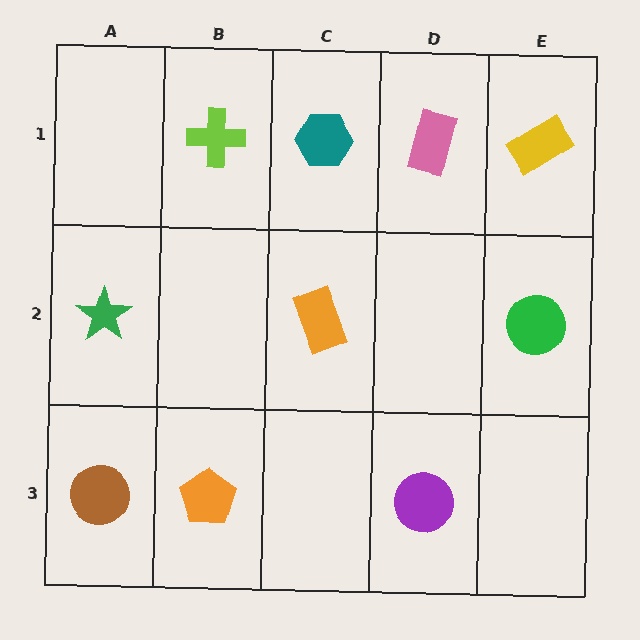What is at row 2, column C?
An orange rectangle.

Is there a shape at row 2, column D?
No, that cell is empty.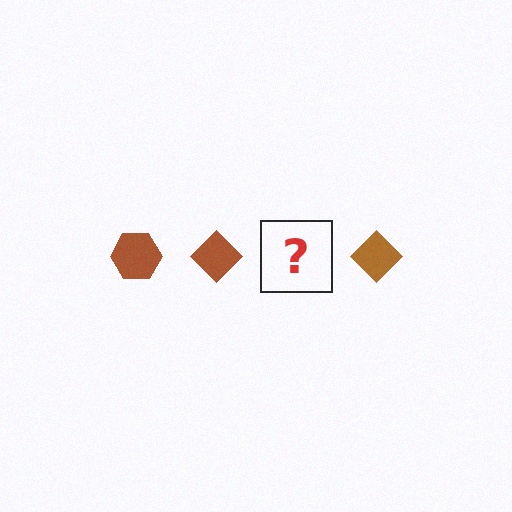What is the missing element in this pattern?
The missing element is a brown hexagon.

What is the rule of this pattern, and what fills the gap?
The rule is that the pattern cycles through hexagon, diamond shapes in brown. The gap should be filled with a brown hexagon.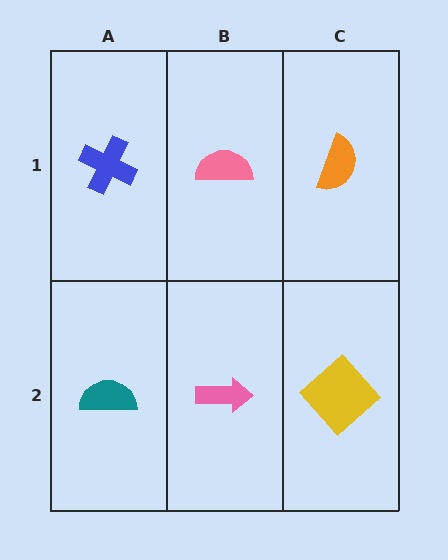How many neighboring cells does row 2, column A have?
2.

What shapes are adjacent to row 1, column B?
A pink arrow (row 2, column B), a blue cross (row 1, column A), an orange semicircle (row 1, column C).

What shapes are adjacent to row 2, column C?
An orange semicircle (row 1, column C), a pink arrow (row 2, column B).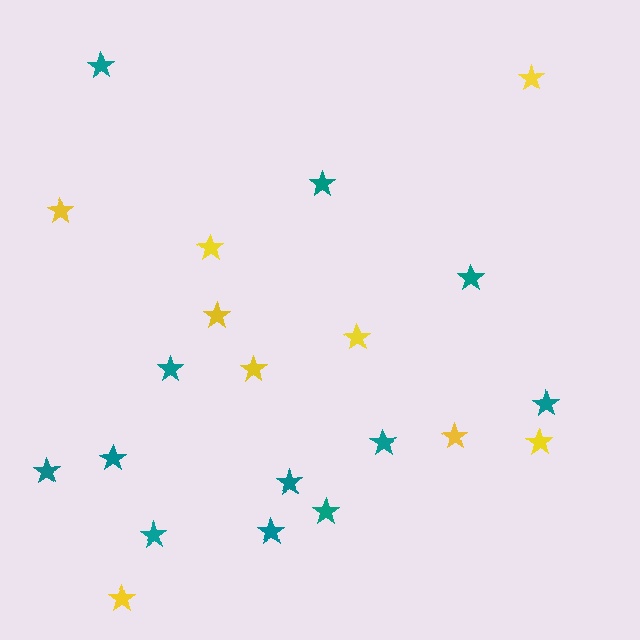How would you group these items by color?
There are 2 groups: one group of teal stars (12) and one group of yellow stars (9).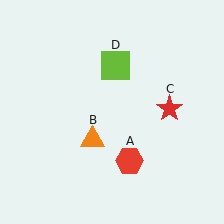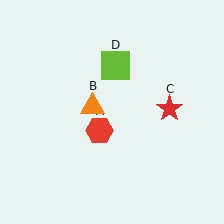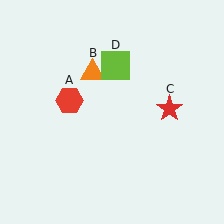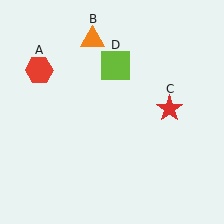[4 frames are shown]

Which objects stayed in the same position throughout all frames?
Red star (object C) and lime square (object D) remained stationary.